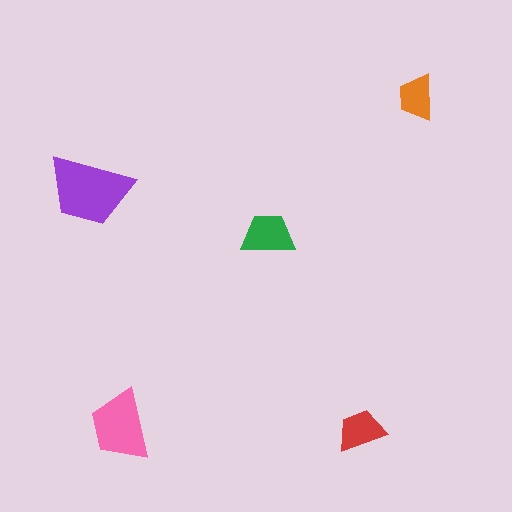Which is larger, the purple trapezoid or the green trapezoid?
The purple one.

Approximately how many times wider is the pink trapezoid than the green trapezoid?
About 1.5 times wider.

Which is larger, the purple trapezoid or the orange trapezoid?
The purple one.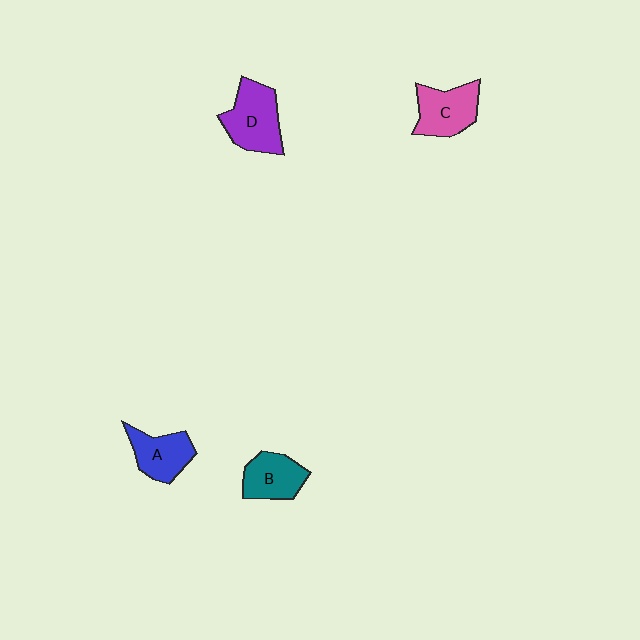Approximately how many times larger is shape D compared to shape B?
Approximately 1.3 times.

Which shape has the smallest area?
Shape A (blue).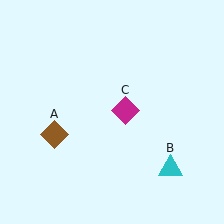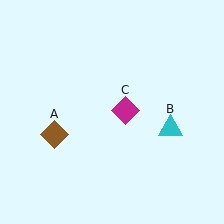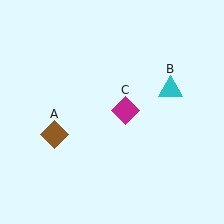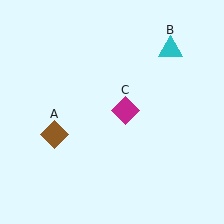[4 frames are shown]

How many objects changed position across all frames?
1 object changed position: cyan triangle (object B).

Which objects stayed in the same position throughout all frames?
Brown diamond (object A) and magenta diamond (object C) remained stationary.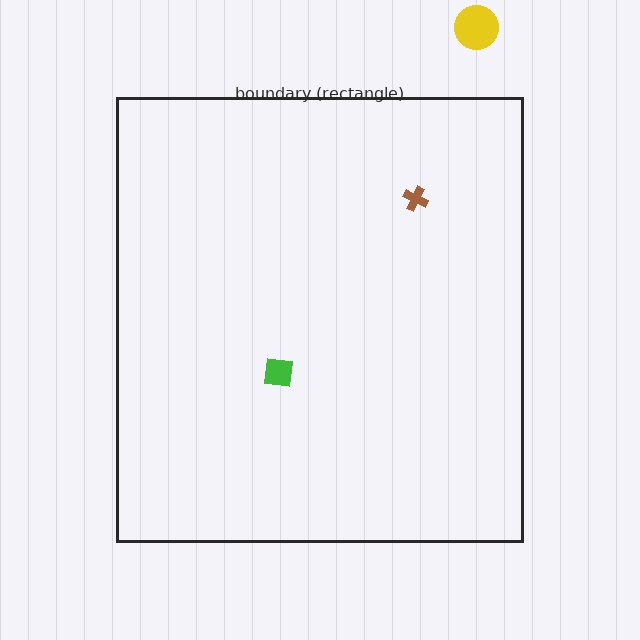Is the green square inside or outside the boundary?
Inside.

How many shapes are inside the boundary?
2 inside, 1 outside.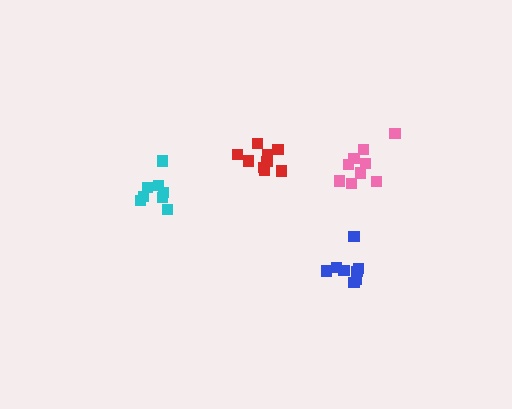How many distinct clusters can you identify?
There are 4 distinct clusters.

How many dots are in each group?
Group 1: 8 dots, Group 2: 8 dots, Group 3: 9 dots, Group 4: 9 dots (34 total).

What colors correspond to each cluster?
The clusters are colored: blue, cyan, pink, red.